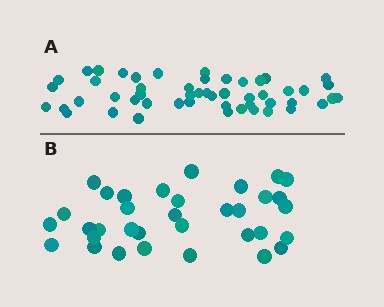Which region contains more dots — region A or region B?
Region A (the top region) has more dots.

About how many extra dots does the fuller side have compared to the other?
Region A has approximately 15 more dots than region B.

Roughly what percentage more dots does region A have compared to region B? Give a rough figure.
About 50% more.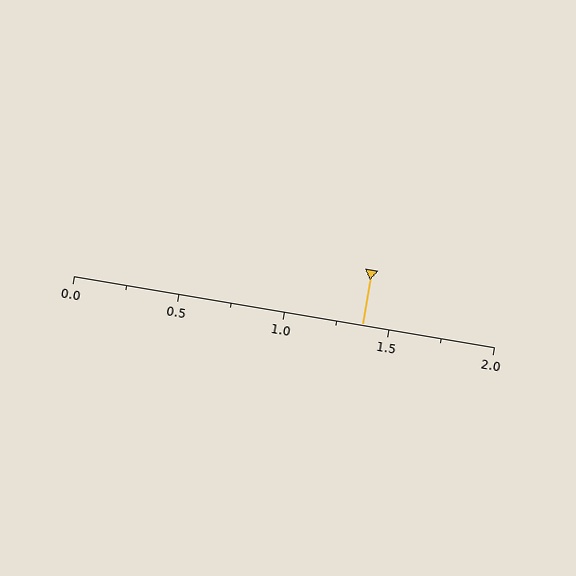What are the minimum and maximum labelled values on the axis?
The axis runs from 0.0 to 2.0.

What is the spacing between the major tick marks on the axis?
The major ticks are spaced 0.5 apart.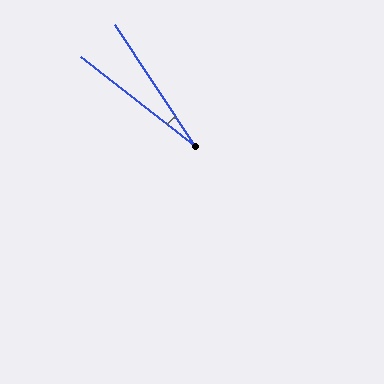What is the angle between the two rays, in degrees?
Approximately 18 degrees.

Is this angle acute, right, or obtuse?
It is acute.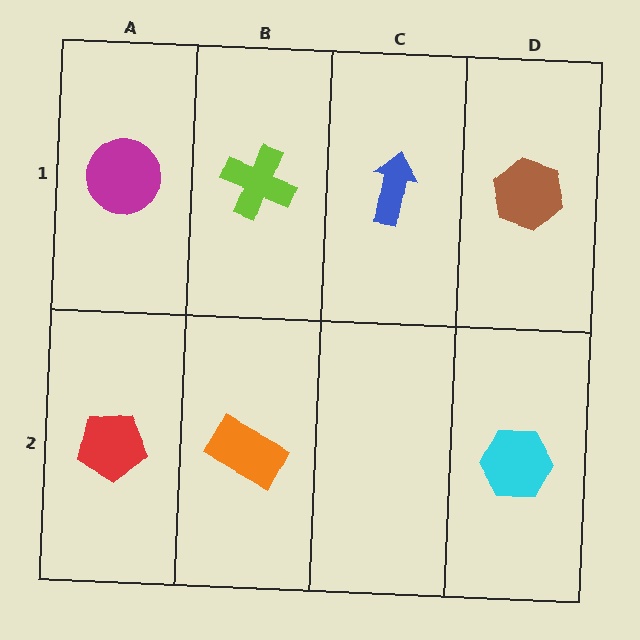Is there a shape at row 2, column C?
No, that cell is empty.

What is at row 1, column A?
A magenta circle.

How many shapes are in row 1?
4 shapes.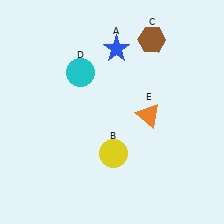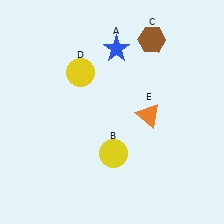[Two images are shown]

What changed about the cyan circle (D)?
In Image 1, D is cyan. In Image 2, it changed to yellow.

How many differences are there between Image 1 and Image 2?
There is 1 difference between the two images.